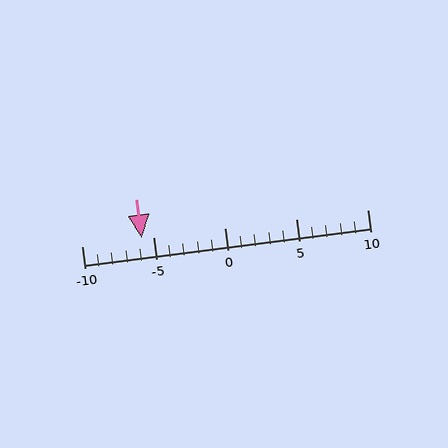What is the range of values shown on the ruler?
The ruler shows values from -10 to 10.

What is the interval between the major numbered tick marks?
The major tick marks are spaced 5 units apart.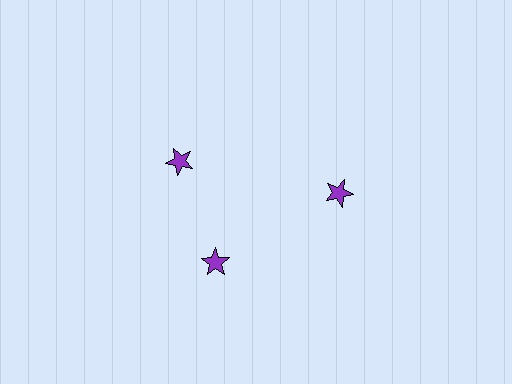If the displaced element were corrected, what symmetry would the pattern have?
It would have 3-fold rotational symmetry — the pattern would map onto itself every 120 degrees.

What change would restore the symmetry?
The symmetry would be restored by rotating it back into even spacing with its neighbors so that all 3 stars sit at equal angles and equal distance from the center.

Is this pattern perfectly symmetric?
No. The 3 purple stars are arranged in a ring, but one element near the 11 o'clock position is rotated out of alignment along the ring, breaking the 3-fold rotational symmetry.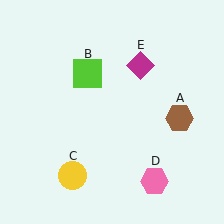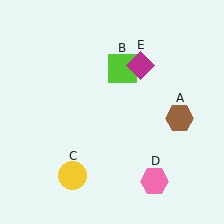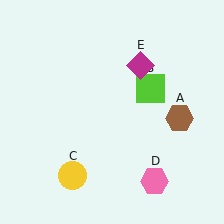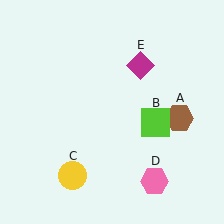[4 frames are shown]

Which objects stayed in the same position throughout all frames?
Brown hexagon (object A) and yellow circle (object C) and pink hexagon (object D) and magenta diamond (object E) remained stationary.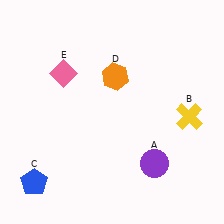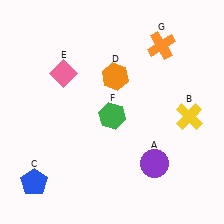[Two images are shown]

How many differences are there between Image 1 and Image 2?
There are 2 differences between the two images.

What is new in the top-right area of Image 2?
An orange cross (G) was added in the top-right area of Image 2.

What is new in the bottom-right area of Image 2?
A green hexagon (F) was added in the bottom-right area of Image 2.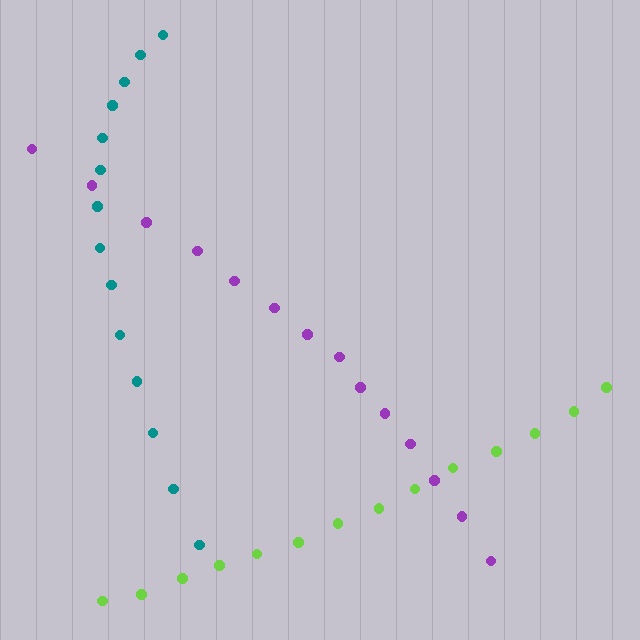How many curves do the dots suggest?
There are 3 distinct paths.